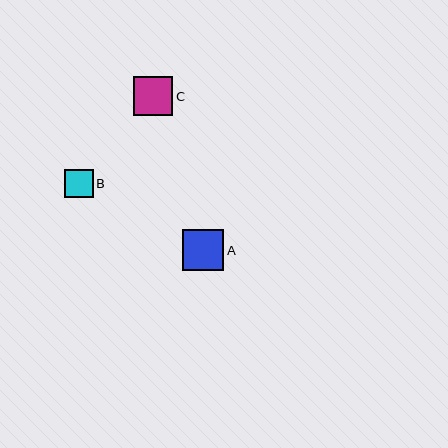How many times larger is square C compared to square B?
Square C is approximately 1.4 times the size of square B.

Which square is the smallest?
Square B is the smallest with a size of approximately 29 pixels.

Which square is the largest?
Square A is the largest with a size of approximately 41 pixels.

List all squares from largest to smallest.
From largest to smallest: A, C, B.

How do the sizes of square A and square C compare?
Square A and square C are approximately the same size.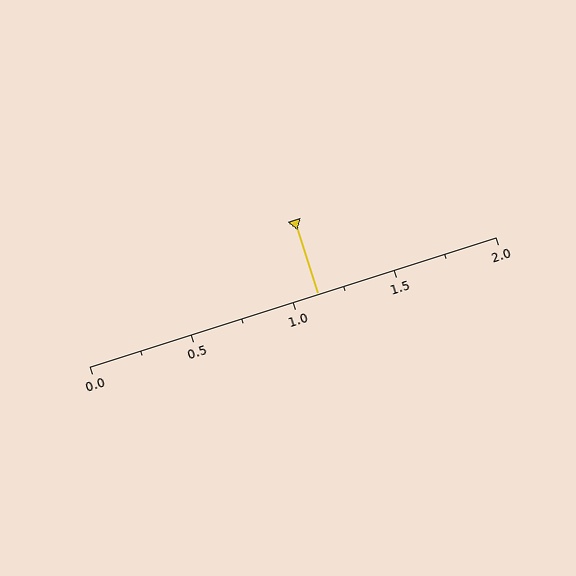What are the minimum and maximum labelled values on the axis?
The axis runs from 0.0 to 2.0.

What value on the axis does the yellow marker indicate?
The marker indicates approximately 1.12.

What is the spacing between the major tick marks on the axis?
The major ticks are spaced 0.5 apart.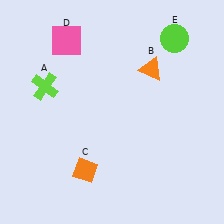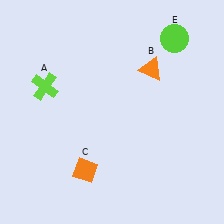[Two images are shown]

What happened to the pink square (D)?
The pink square (D) was removed in Image 2. It was in the top-left area of Image 1.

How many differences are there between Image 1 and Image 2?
There is 1 difference between the two images.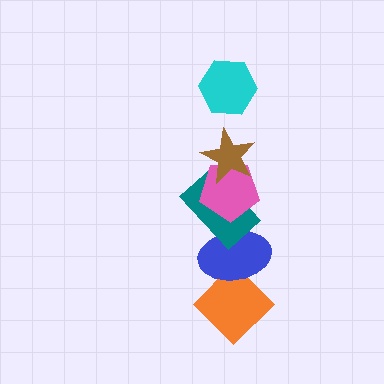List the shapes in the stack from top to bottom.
From top to bottom: the cyan hexagon, the brown star, the pink pentagon, the teal rectangle, the blue ellipse, the orange diamond.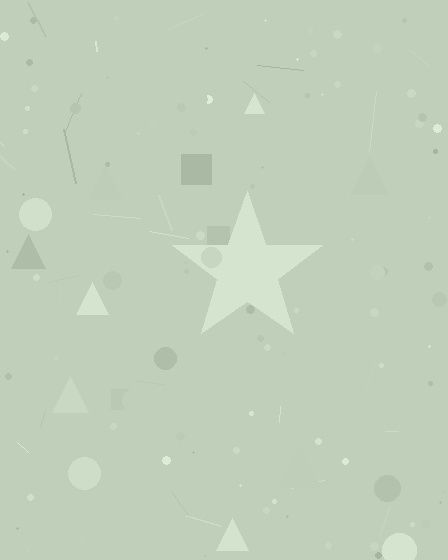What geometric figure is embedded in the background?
A star is embedded in the background.